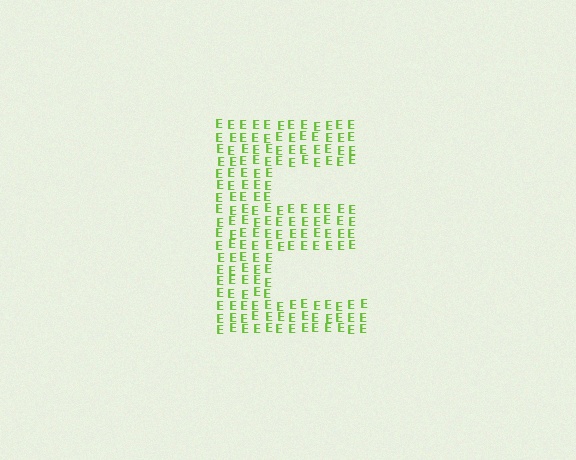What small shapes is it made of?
It is made of small letter E's.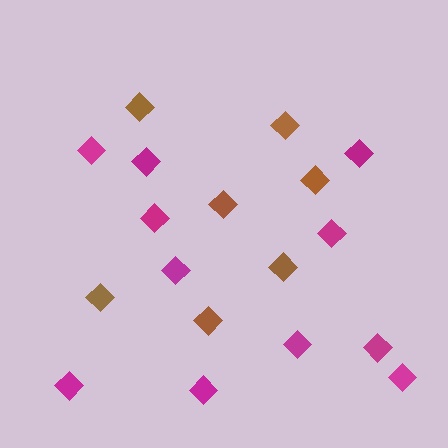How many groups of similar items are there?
There are 2 groups: one group of magenta diamonds (11) and one group of brown diamonds (7).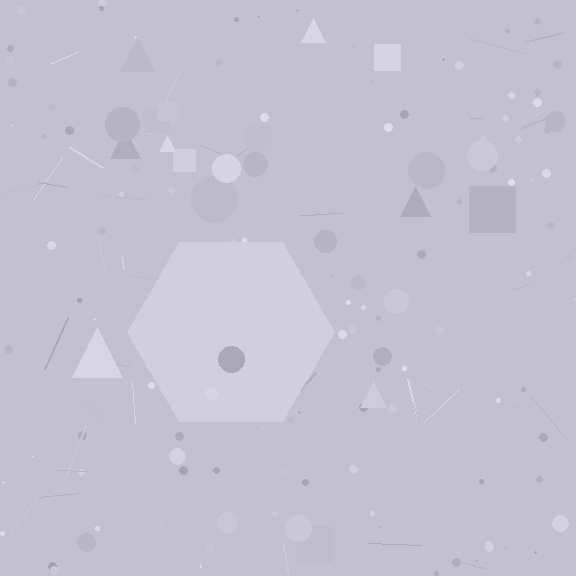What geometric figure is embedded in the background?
A hexagon is embedded in the background.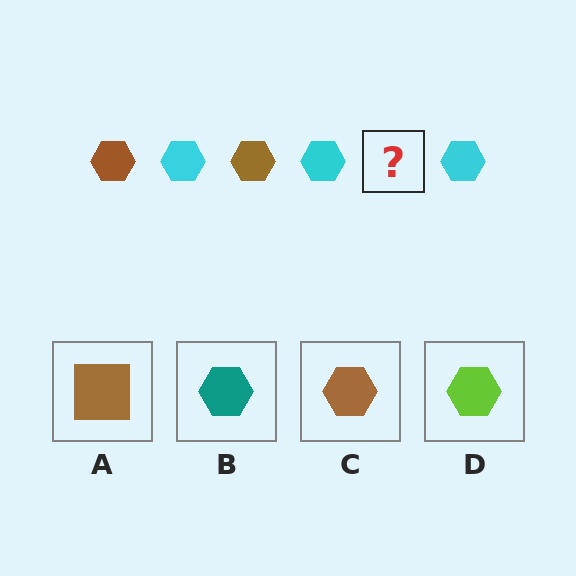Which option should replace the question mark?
Option C.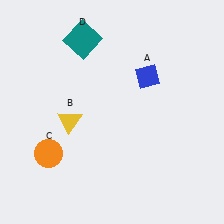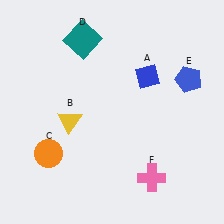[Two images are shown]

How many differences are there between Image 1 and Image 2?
There are 2 differences between the two images.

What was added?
A blue pentagon (E), a pink cross (F) were added in Image 2.